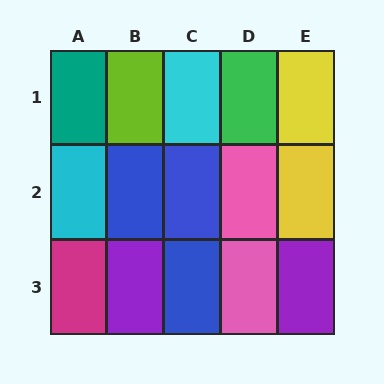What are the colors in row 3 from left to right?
Magenta, purple, blue, pink, purple.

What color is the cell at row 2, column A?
Cyan.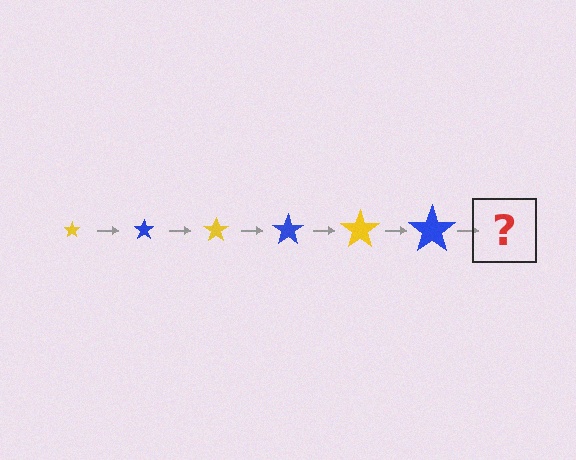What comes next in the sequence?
The next element should be a yellow star, larger than the previous one.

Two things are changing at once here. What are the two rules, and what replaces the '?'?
The two rules are that the star grows larger each step and the color cycles through yellow and blue. The '?' should be a yellow star, larger than the previous one.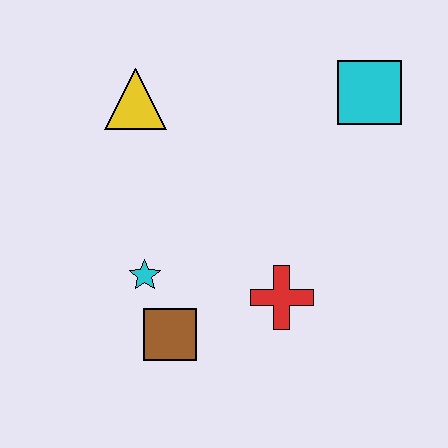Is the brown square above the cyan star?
No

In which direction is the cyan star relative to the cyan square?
The cyan star is to the left of the cyan square.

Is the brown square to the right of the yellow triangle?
Yes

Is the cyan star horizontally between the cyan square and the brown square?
No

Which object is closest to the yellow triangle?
The cyan star is closest to the yellow triangle.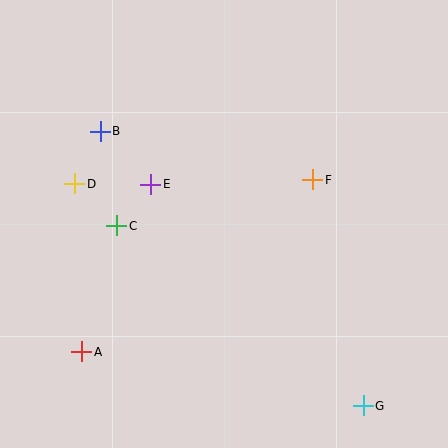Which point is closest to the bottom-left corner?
Point A is closest to the bottom-left corner.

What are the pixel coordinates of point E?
Point E is at (151, 184).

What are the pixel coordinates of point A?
Point A is at (82, 352).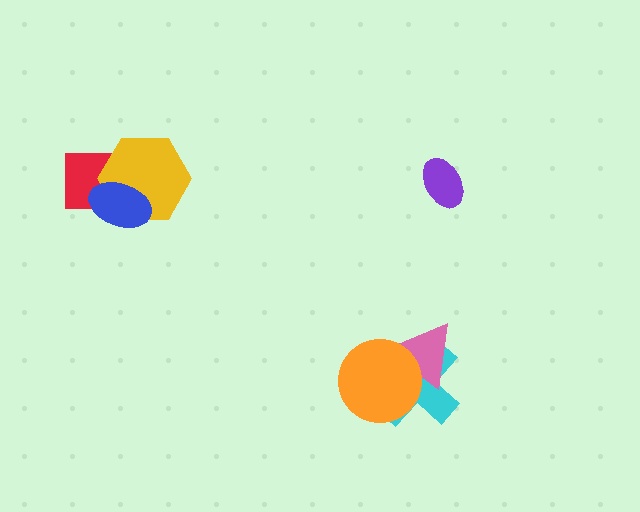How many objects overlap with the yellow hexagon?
2 objects overlap with the yellow hexagon.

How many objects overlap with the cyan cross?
2 objects overlap with the cyan cross.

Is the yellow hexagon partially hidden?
Yes, it is partially covered by another shape.